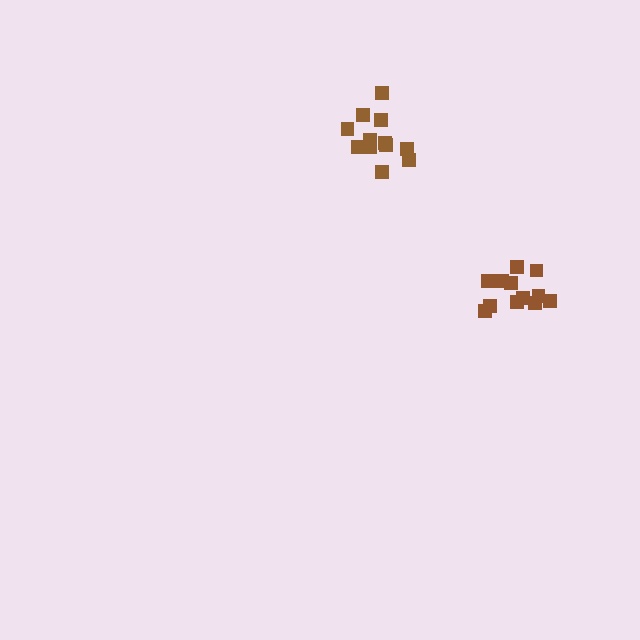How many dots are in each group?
Group 1: 13 dots, Group 2: 12 dots (25 total).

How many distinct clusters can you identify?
There are 2 distinct clusters.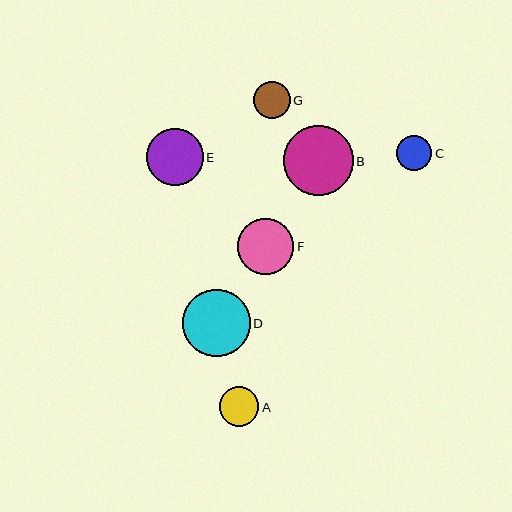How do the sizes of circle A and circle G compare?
Circle A and circle G are approximately the same size.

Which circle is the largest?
Circle B is the largest with a size of approximately 70 pixels.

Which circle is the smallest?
Circle C is the smallest with a size of approximately 35 pixels.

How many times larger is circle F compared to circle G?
Circle F is approximately 1.5 times the size of circle G.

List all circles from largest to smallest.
From largest to smallest: B, D, E, F, A, G, C.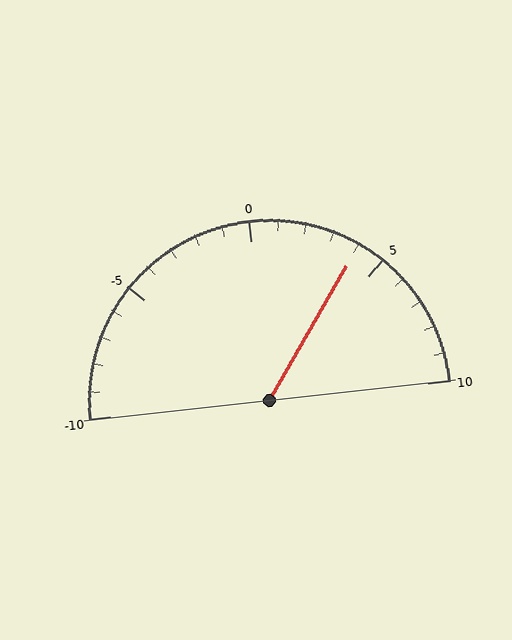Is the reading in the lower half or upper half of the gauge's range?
The reading is in the upper half of the range (-10 to 10).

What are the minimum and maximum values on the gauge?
The gauge ranges from -10 to 10.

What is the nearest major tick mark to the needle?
The nearest major tick mark is 5.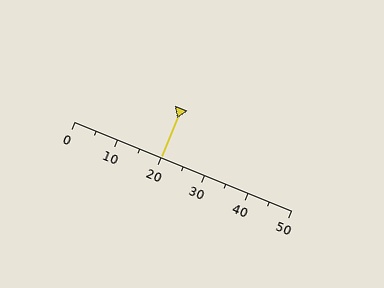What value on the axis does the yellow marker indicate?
The marker indicates approximately 20.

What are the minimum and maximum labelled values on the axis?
The axis runs from 0 to 50.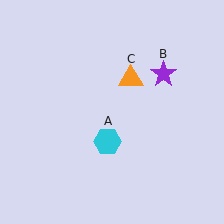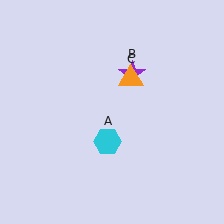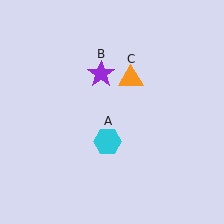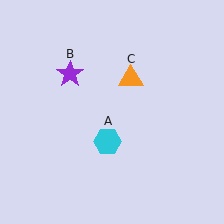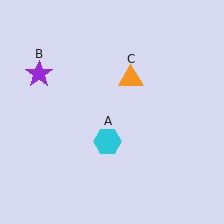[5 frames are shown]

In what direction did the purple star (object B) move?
The purple star (object B) moved left.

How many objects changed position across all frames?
1 object changed position: purple star (object B).